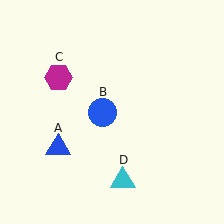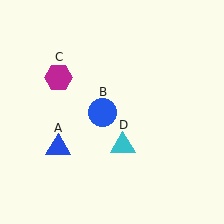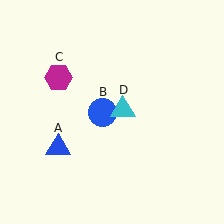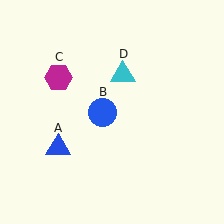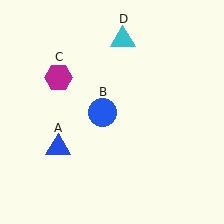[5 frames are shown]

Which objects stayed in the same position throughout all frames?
Blue triangle (object A) and blue circle (object B) and magenta hexagon (object C) remained stationary.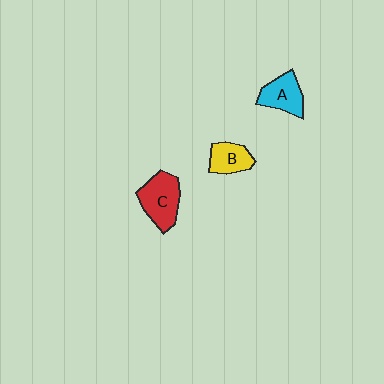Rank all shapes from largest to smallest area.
From largest to smallest: C (red), A (cyan), B (yellow).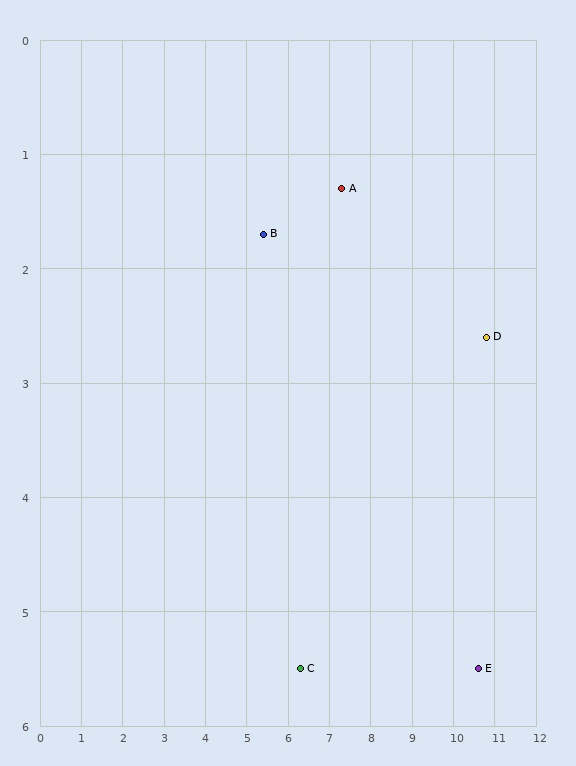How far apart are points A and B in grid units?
Points A and B are about 1.9 grid units apart.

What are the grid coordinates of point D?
Point D is at approximately (10.8, 2.6).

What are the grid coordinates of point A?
Point A is at approximately (7.3, 1.3).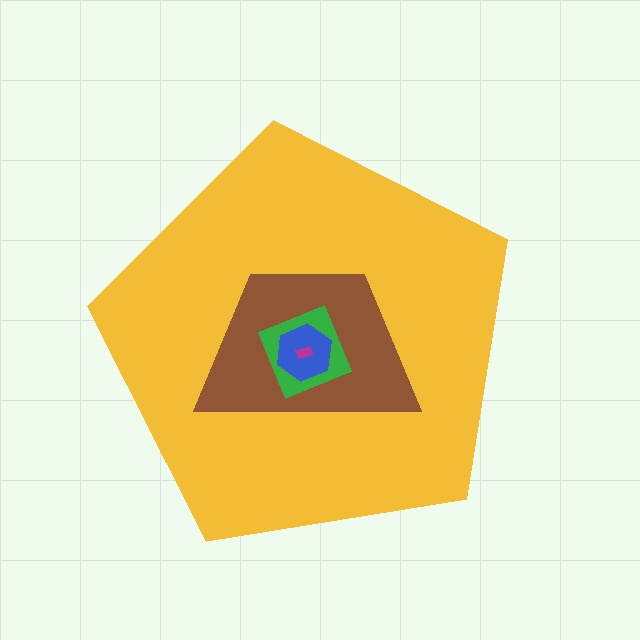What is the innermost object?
The magenta rectangle.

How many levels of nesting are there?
5.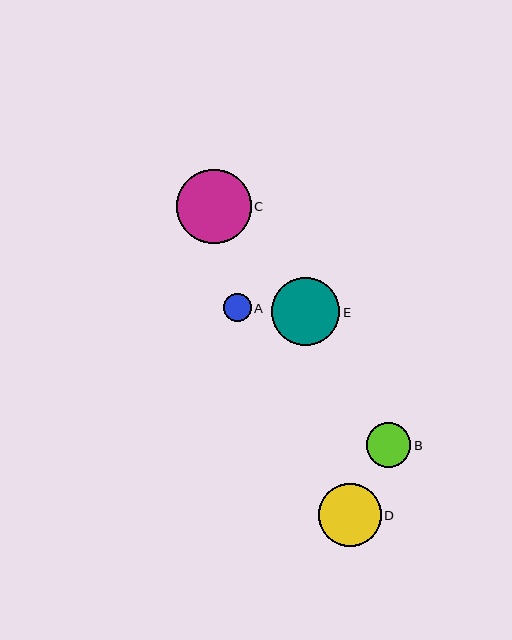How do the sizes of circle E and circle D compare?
Circle E and circle D are approximately the same size.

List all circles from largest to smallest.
From largest to smallest: C, E, D, B, A.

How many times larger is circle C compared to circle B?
Circle C is approximately 1.7 times the size of circle B.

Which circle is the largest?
Circle C is the largest with a size of approximately 74 pixels.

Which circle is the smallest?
Circle A is the smallest with a size of approximately 28 pixels.